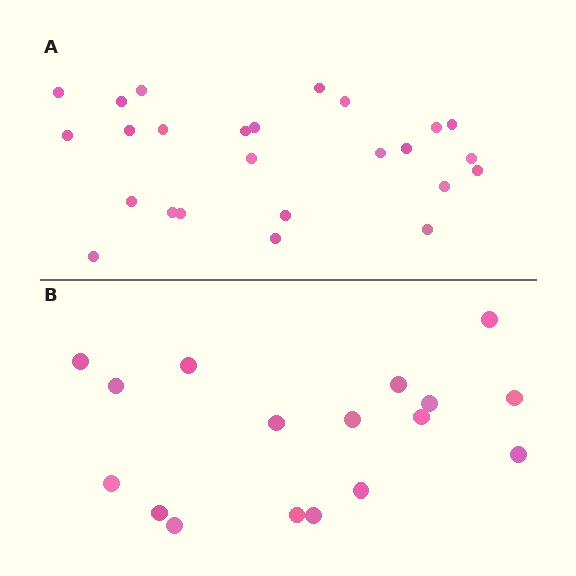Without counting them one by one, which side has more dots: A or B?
Region A (the top region) has more dots.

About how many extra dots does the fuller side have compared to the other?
Region A has roughly 8 or so more dots than region B.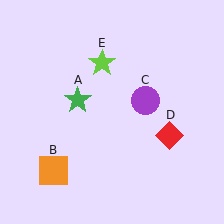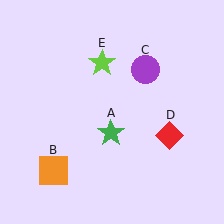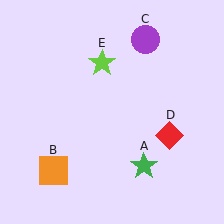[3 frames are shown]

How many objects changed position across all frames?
2 objects changed position: green star (object A), purple circle (object C).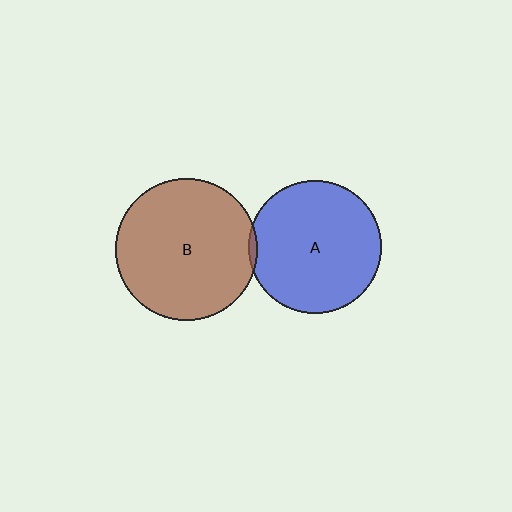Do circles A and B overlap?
Yes.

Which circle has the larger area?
Circle B (brown).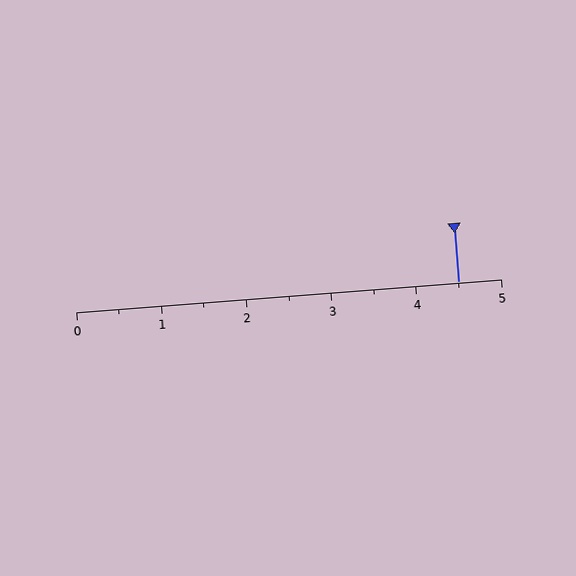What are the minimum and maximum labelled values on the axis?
The axis runs from 0 to 5.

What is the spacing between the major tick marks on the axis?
The major ticks are spaced 1 apart.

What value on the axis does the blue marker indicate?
The marker indicates approximately 4.5.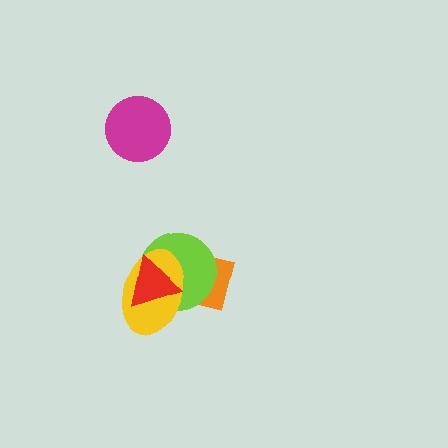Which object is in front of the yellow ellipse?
The red triangle is in front of the yellow ellipse.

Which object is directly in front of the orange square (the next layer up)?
The lime circle is directly in front of the orange square.